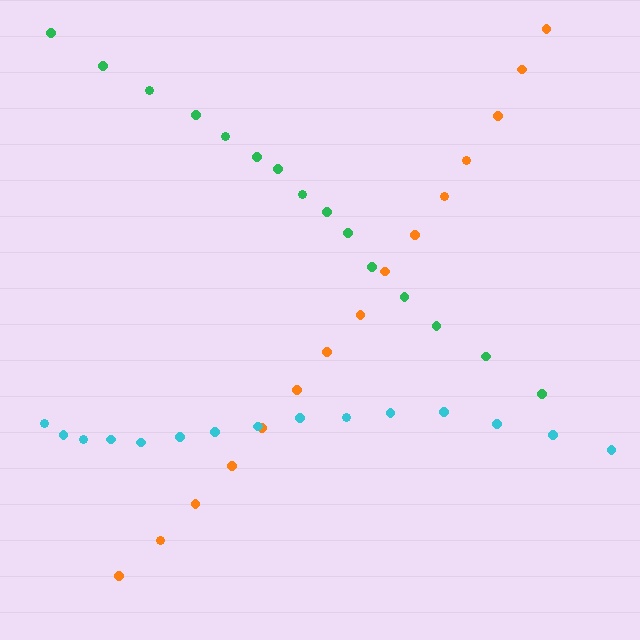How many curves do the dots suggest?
There are 3 distinct paths.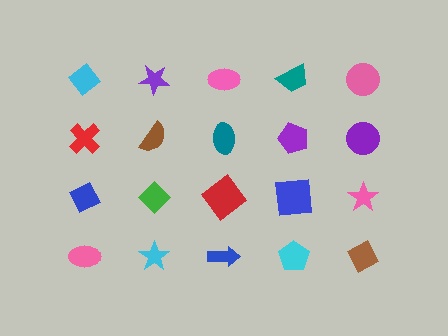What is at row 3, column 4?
A blue square.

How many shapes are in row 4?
5 shapes.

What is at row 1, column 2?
A purple star.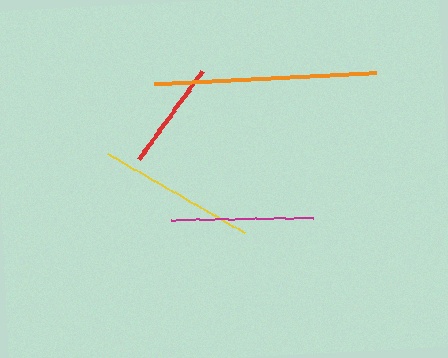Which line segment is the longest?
The orange line is the longest at approximately 222 pixels.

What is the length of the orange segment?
The orange segment is approximately 222 pixels long.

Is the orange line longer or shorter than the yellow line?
The orange line is longer than the yellow line.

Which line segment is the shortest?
The red line is the shortest at approximately 109 pixels.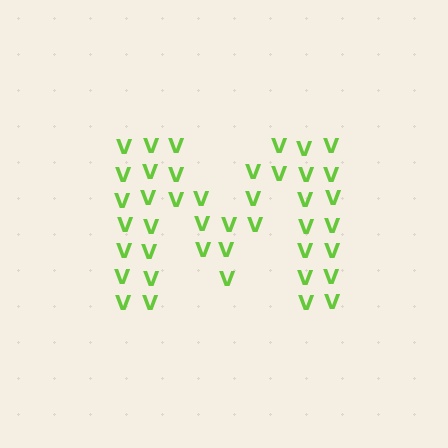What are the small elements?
The small elements are letter V's.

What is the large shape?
The large shape is the letter M.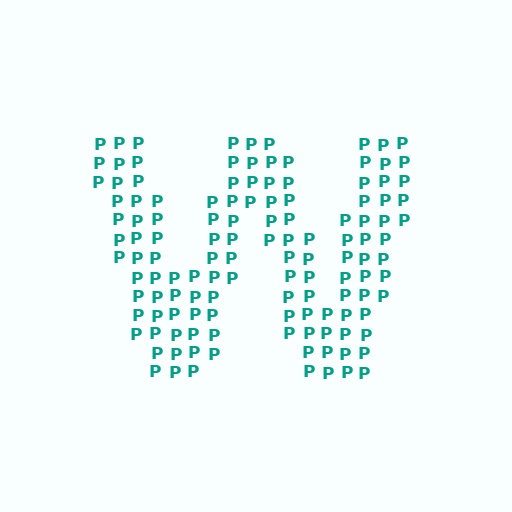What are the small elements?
The small elements are letter P's.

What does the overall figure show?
The overall figure shows the letter W.